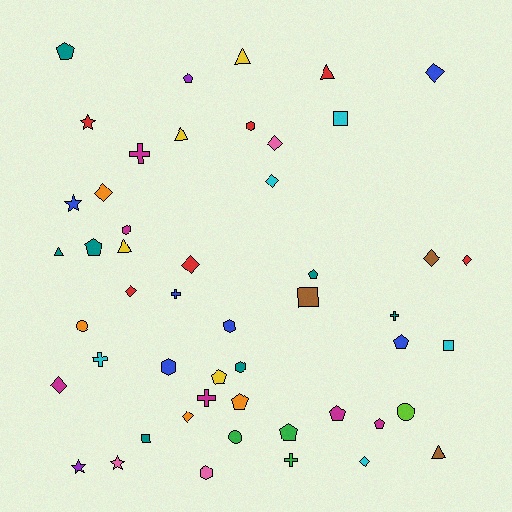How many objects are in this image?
There are 50 objects.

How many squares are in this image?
There are 4 squares.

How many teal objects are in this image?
There are 7 teal objects.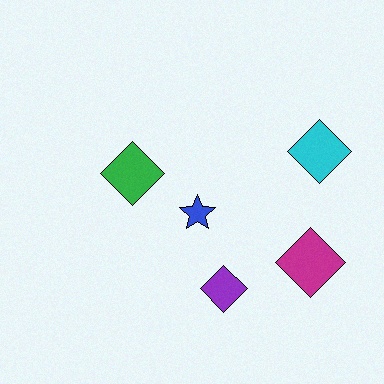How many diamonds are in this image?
There are 4 diamonds.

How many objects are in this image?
There are 5 objects.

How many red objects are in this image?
There are no red objects.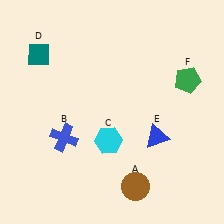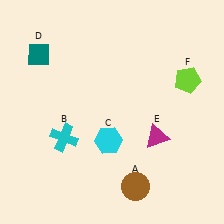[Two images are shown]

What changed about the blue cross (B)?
In Image 1, B is blue. In Image 2, it changed to cyan.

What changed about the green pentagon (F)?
In Image 1, F is green. In Image 2, it changed to lime.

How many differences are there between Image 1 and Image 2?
There are 3 differences between the two images.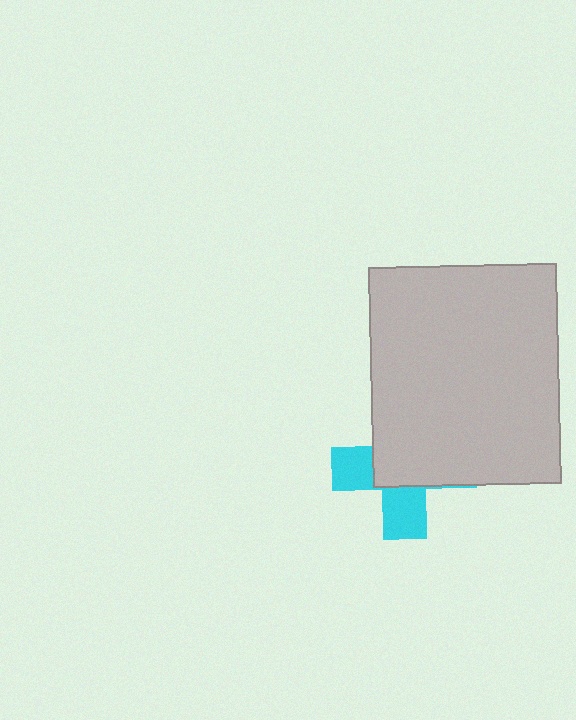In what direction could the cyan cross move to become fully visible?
The cyan cross could move toward the lower-left. That would shift it out from behind the light gray rectangle entirely.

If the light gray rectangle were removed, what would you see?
You would see the complete cyan cross.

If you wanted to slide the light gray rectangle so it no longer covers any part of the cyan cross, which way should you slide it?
Slide it toward the upper-right — that is the most direct way to separate the two shapes.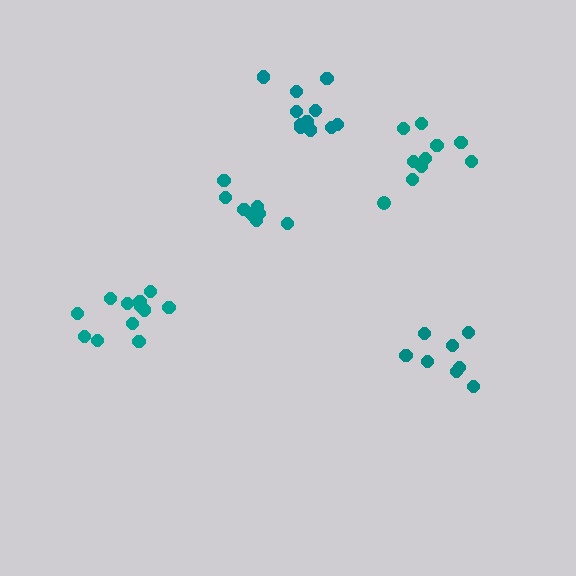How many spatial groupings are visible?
There are 5 spatial groupings.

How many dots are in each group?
Group 1: 10 dots, Group 2: 8 dots, Group 3: 11 dots, Group 4: 8 dots, Group 5: 12 dots (49 total).